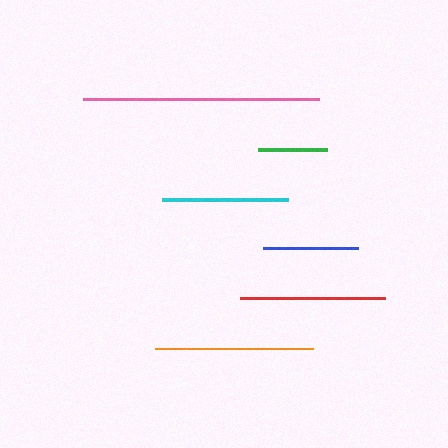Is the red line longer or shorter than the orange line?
The orange line is longer than the red line.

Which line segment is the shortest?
The green line is the shortest at approximately 69 pixels.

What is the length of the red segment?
The red segment is approximately 146 pixels long.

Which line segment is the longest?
The pink line is the longest at approximately 236 pixels.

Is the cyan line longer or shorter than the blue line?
The cyan line is longer than the blue line.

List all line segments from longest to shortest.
From longest to shortest: pink, orange, red, cyan, blue, green.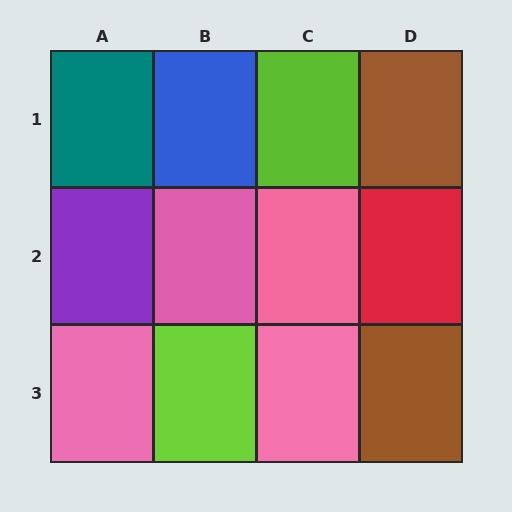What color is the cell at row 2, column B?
Pink.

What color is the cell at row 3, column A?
Pink.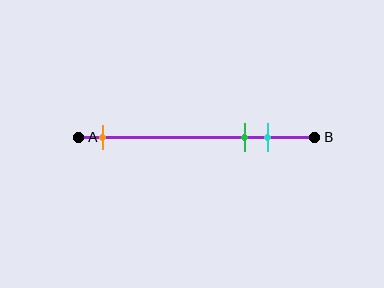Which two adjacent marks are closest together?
The green and cyan marks are the closest adjacent pair.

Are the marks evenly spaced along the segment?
No, the marks are not evenly spaced.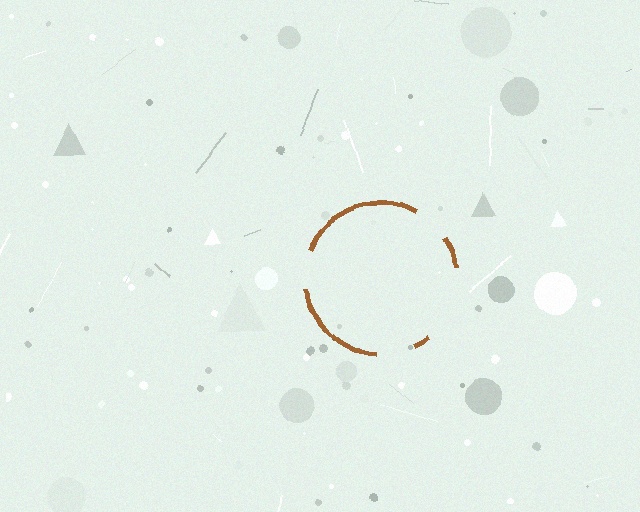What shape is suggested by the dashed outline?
The dashed outline suggests a circle.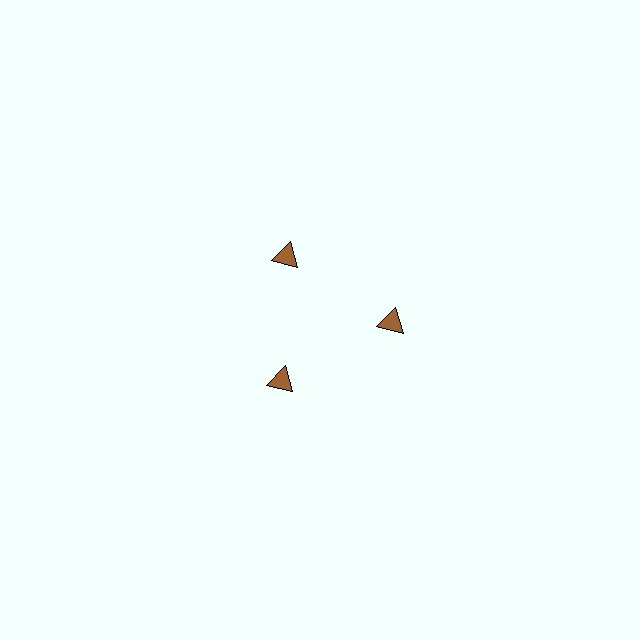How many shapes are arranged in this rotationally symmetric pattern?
There are 3 shapes, arranged in 3 groups of 1.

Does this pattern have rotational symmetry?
Yes, this pattern has 3-fold rotational symmetry. It looks the same after rotating 120 degrees around the center.